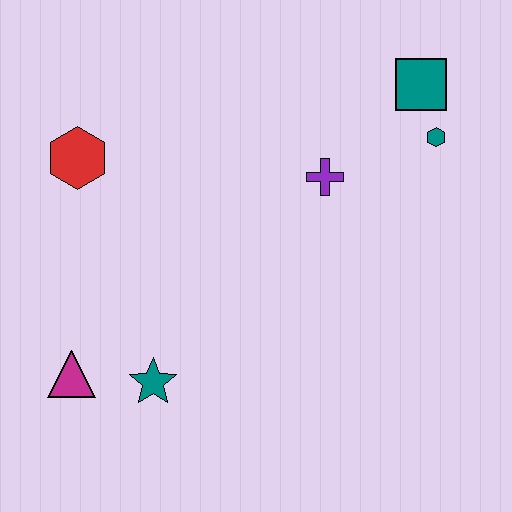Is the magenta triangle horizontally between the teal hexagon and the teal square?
No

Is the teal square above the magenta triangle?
Yes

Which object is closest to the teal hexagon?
The teal square is closest to the teal hexagon.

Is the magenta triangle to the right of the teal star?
No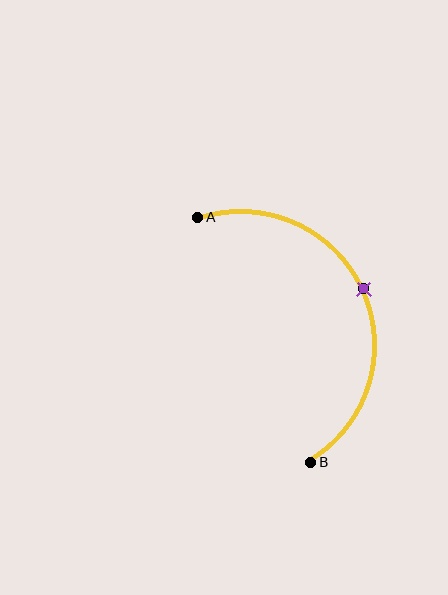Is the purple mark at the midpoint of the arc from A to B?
Yes. The purple mark lies on the arc at equal arc-length from both A and B — it is the arc midpoint.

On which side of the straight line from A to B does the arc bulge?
The arc bulges to the right of the straight line connecting A and B.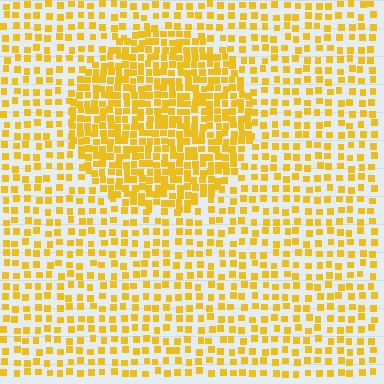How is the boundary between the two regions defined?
The boundary is defined by a change in element density (approximately 2.0x ratio). All elements are the same color, size, and shape.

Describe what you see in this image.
The image contains small yellow elements arranged at two different densities. A circle-shaped region is visible where the elements are more densely packed than the surrounding area.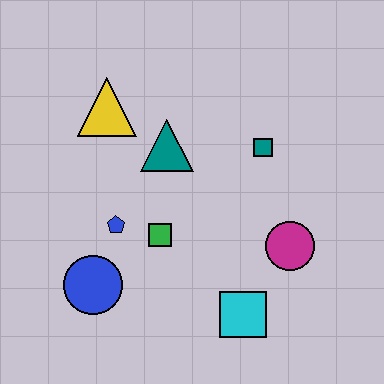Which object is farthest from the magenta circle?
The yellow triangle is farthest from the magenta circle.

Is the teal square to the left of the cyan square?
No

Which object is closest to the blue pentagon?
The green square is closest to the blue pentagon.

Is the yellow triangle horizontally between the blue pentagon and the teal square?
No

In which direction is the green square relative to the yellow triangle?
The green square is below the yellow triangle.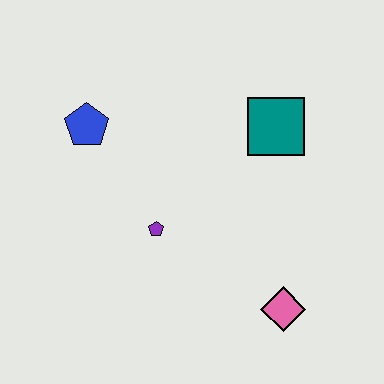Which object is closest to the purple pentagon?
The blue pentagon is closest to the purple pentagon.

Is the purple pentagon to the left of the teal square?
Yes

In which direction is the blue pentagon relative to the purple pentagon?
The blue pentagon is above the purple pentagon.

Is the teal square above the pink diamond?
Yes